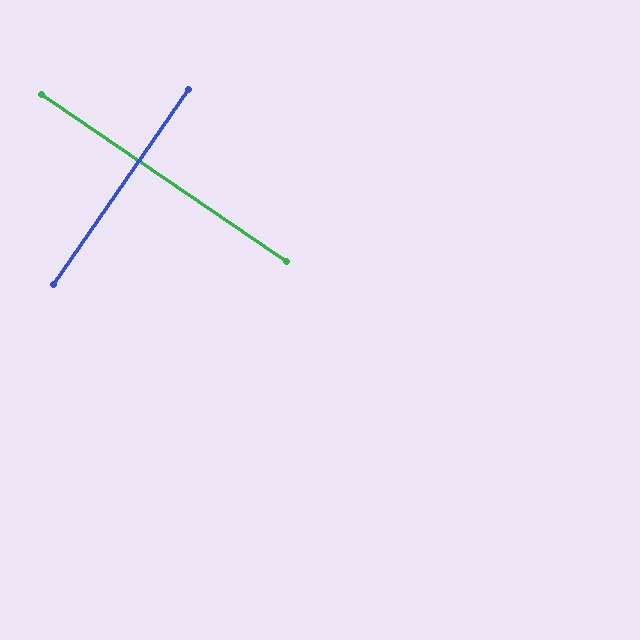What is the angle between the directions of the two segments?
Approximately 90 degrees.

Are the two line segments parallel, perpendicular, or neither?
Perpendicular — they meet at approximately 90°.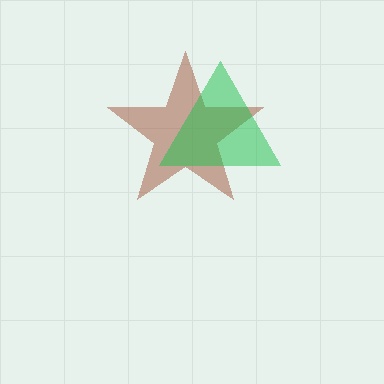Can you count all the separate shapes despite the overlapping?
Yes, there are 2 separate shapes.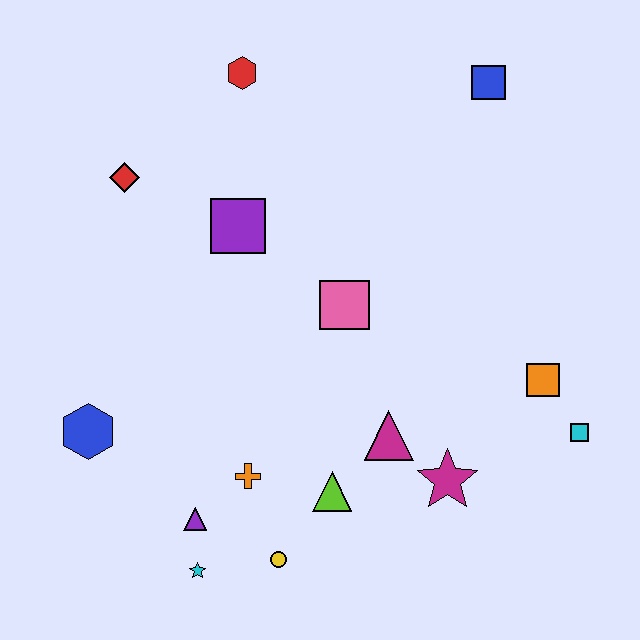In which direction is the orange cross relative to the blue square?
The orange cross is below the blue square.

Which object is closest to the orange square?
The cyan square is closest to the orange square.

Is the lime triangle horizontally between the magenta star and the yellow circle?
Yes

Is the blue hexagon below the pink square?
Yes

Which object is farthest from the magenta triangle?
The red hexagon is farthest from the magenta triangle.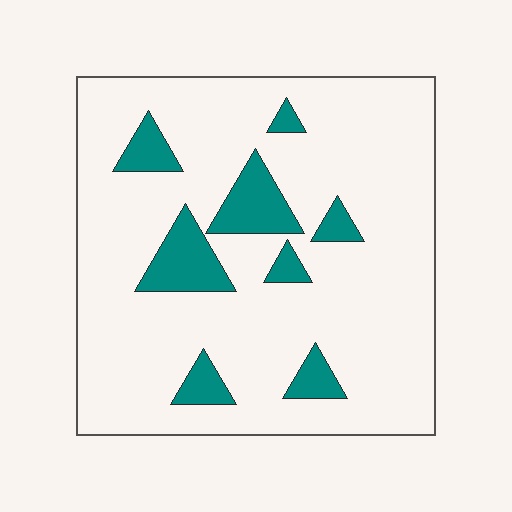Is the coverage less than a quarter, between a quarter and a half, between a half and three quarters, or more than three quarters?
Less than a quarter.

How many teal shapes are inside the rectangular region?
8.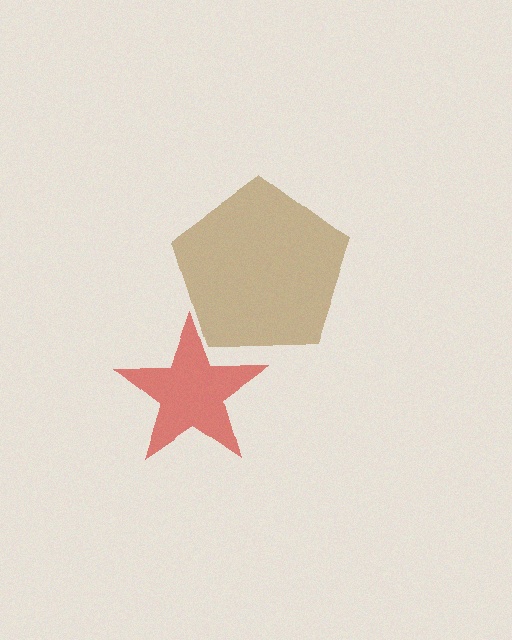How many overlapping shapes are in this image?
There are 2 overlapping shapes in the image.